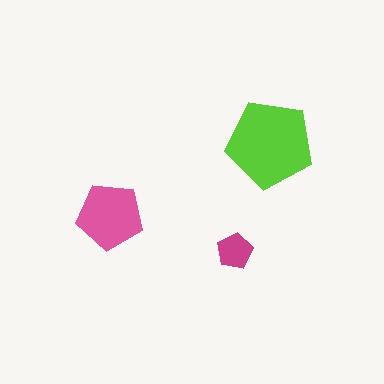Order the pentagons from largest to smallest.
the lime one, the pink one, the magenta one.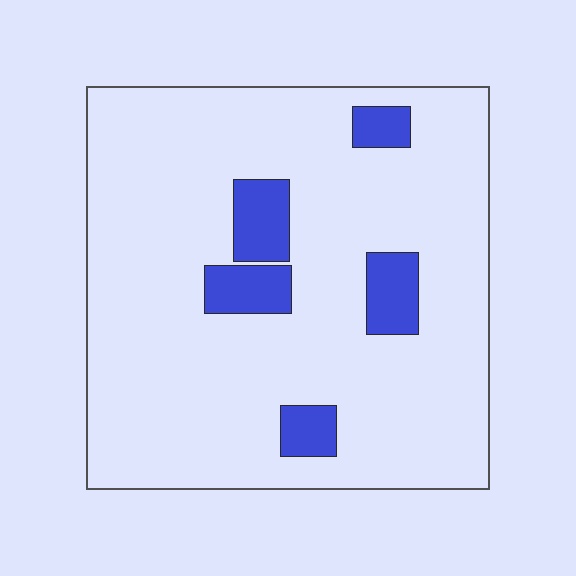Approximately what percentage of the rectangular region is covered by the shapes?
Approximately 10%.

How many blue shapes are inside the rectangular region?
5.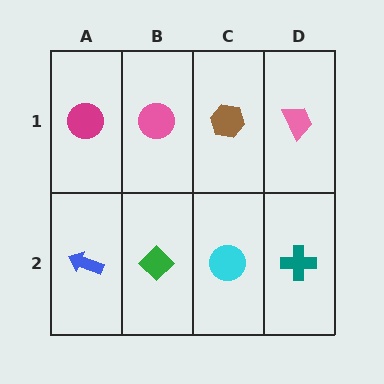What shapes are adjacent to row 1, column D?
A teal cross (row 2, column D), a brown hexagon (row 1, column C).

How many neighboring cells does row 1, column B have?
3.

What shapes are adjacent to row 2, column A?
A magenta circle (row 1, column A), a green diamond (row 2, column B).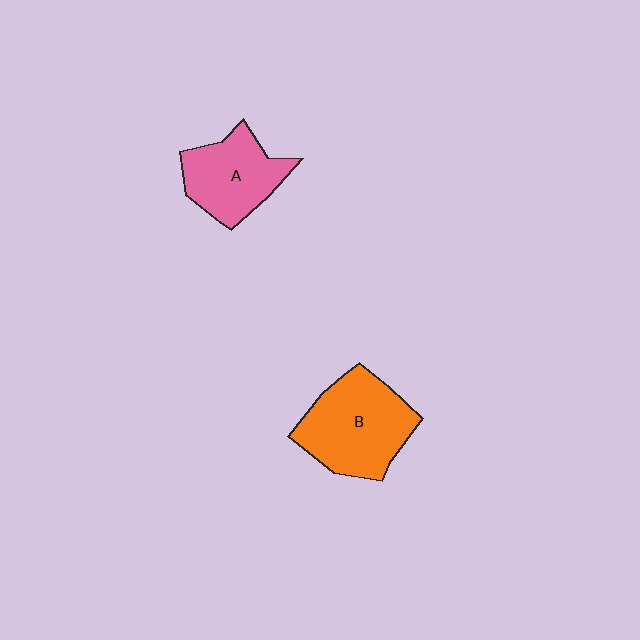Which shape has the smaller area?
Shape A (pink).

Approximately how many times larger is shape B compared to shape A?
Approximately 1.3 times.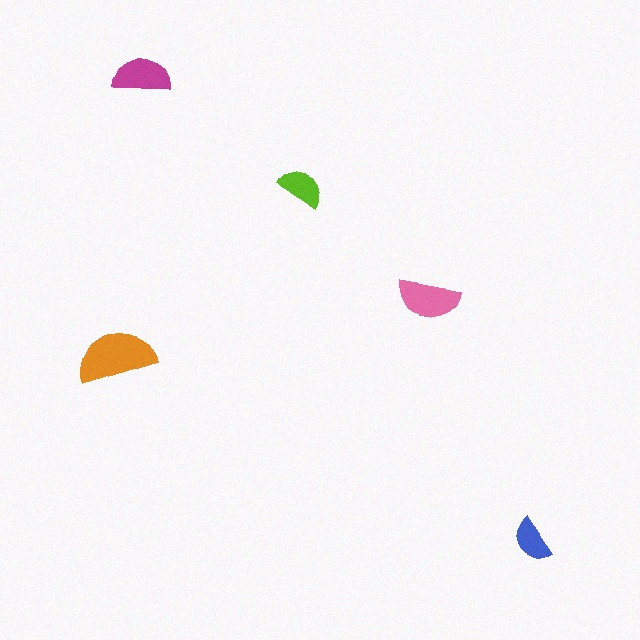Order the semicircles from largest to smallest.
the orange one, the pink one, the magenta one, the lime one, the blue one.